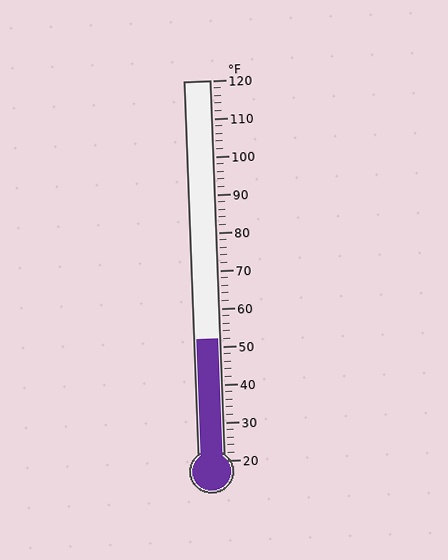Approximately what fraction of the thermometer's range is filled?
The thermometer is filled to approximately 30% of its range.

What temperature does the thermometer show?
The thermometer shows approximately 52°F.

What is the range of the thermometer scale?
The thermometer scale ranges from 20°F to 120°F.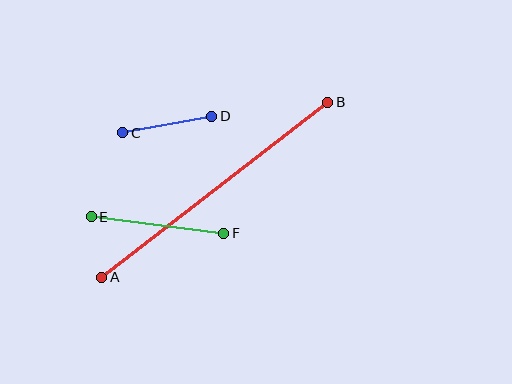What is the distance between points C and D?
The distance is approximately 90 pixels.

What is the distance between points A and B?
The distance is approximately 286 pixels.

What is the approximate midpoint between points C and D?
The midpoint is at approximately (167, 124) pixels.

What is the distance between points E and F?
The distance is approximately 134 pixels.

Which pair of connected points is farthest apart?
Points A and B are farthest apart.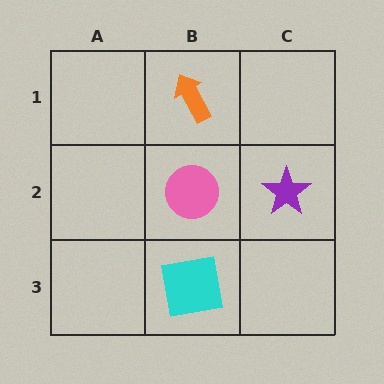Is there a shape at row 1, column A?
No, that cell is empty.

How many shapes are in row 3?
1 shape.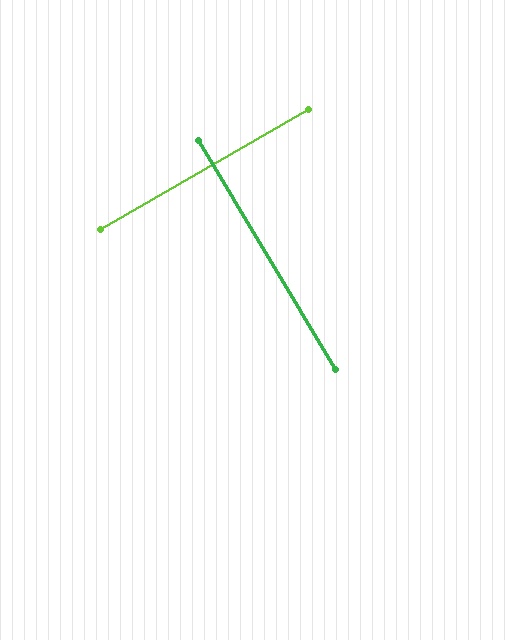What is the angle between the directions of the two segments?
Approximately 89 degrees.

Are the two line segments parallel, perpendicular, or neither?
Perpendicular — they meet at approximately 89°.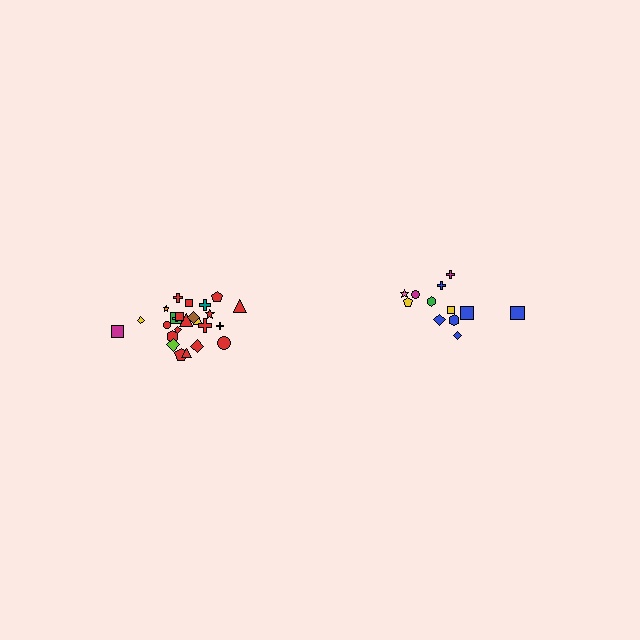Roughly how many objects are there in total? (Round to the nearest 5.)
Roughly 35 objects in total.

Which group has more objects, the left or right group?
The left group.